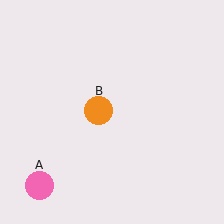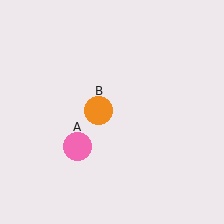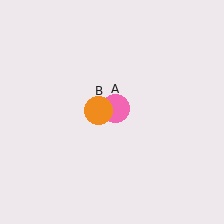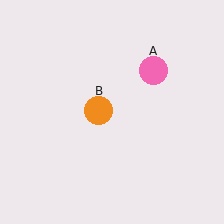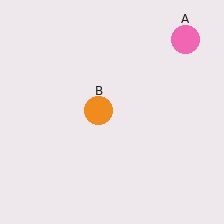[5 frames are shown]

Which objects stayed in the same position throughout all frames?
Orange circle (object B) remained stationary.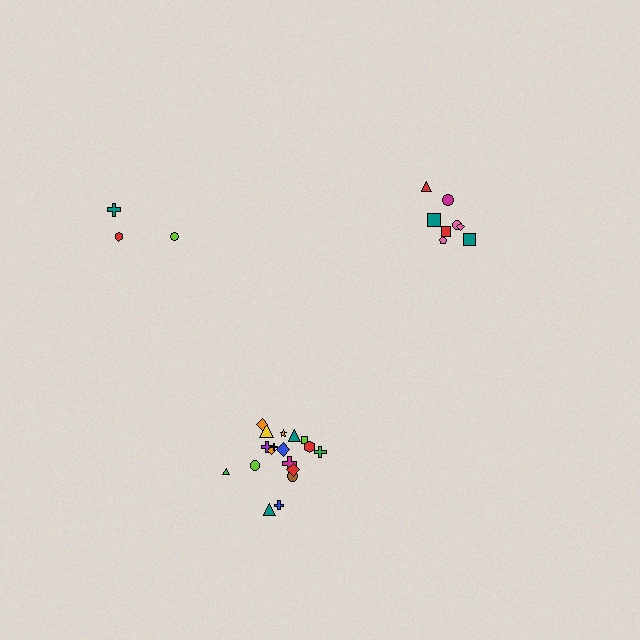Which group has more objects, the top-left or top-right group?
The top-right group.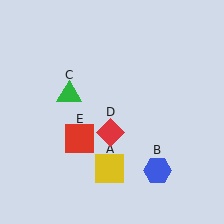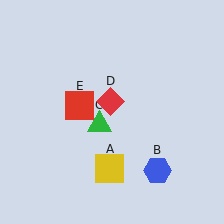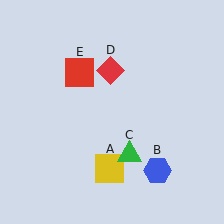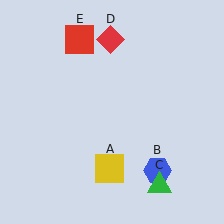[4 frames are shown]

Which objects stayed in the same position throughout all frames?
Yellow square (object A) and blue hexagon (object B) remained stationary.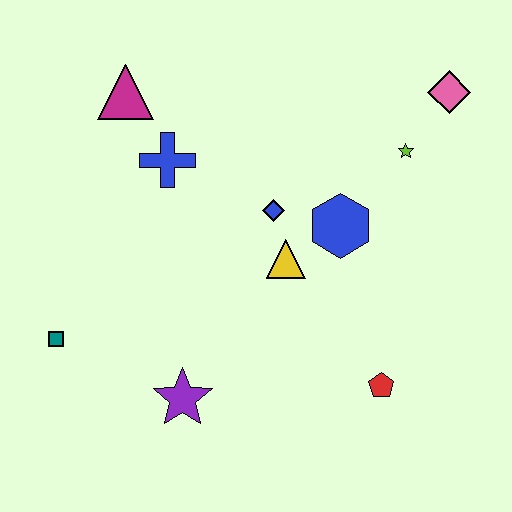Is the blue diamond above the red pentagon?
Yes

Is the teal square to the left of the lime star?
Yes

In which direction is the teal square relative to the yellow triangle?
The teal square is to the left of the yellow triangle.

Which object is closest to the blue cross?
The magenta triangle is closest to the blue cross.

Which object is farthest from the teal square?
The pink diamond is farthest from the teal square.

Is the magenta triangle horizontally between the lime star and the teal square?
Yes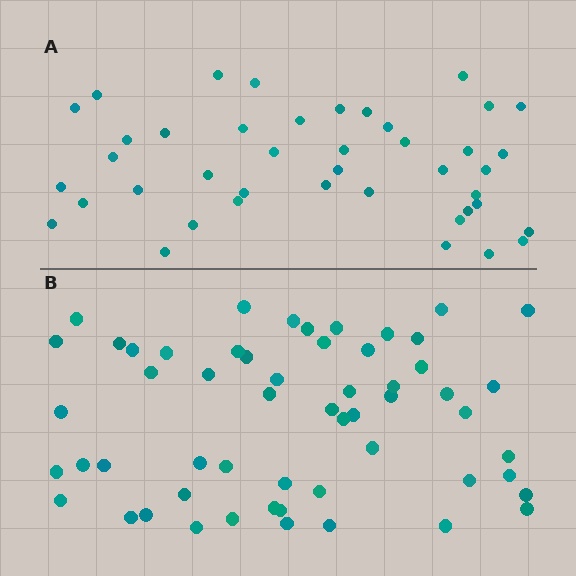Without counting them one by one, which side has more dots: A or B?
Region B (the bottom region) has more dots.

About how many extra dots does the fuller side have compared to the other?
Region B has approximately 15 more dots than region A.